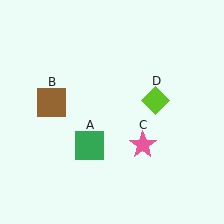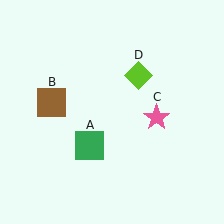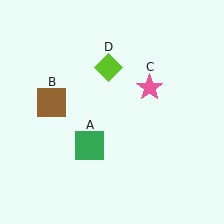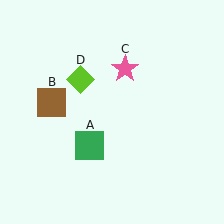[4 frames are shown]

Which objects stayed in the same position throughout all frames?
Green square (object A) and brown square (object B) remained stationary.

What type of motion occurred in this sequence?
The pink star (object C), lime diamond (object D) rotated counterclockwise around the center of the scene.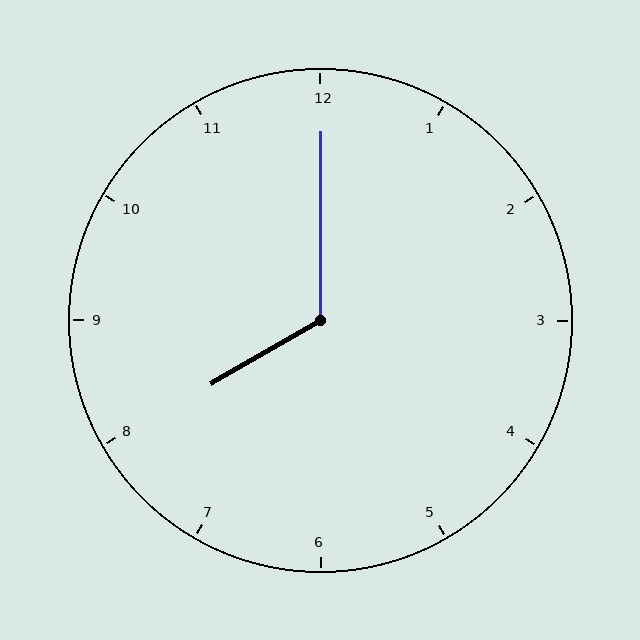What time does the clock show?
8:00.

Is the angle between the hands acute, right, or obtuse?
It is obtuse.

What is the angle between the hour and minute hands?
Approximately 120 degrees.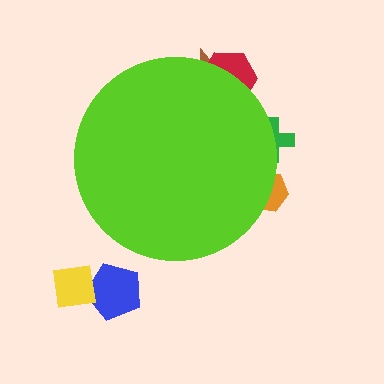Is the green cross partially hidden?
Yes, the green cross is partially hidden behind the lime circle.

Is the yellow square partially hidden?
No, the yellow square is fully visible.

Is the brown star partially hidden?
Yes, the brown star is partially hidden behind the lime circle.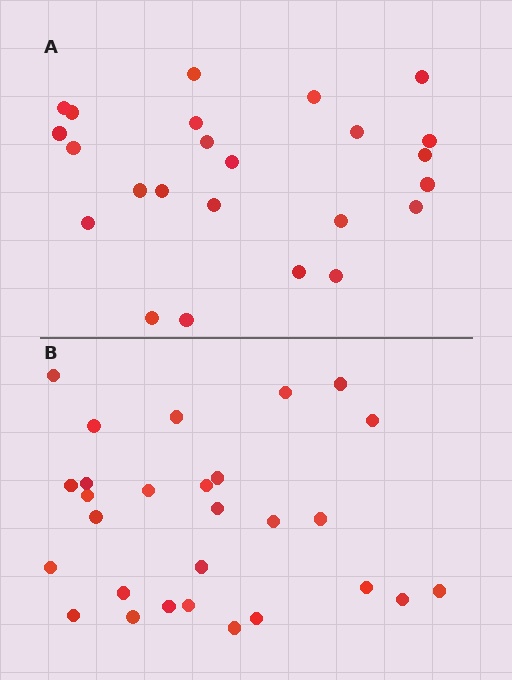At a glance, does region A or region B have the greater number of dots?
Region B (the bottom region) has more dots.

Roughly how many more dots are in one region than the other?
Region B has about 4 more dots than region A.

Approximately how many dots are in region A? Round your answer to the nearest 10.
About 20 dots. (The exact count is 24, which rounds to 20.)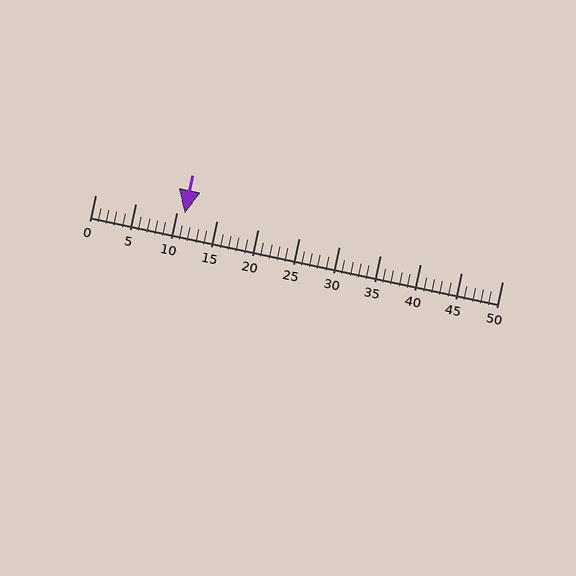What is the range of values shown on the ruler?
The ruler shows values from 0 to 50.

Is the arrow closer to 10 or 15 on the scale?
The arrow is closer to 10.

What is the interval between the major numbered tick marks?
The major tick marks are spaced 5 units apart.